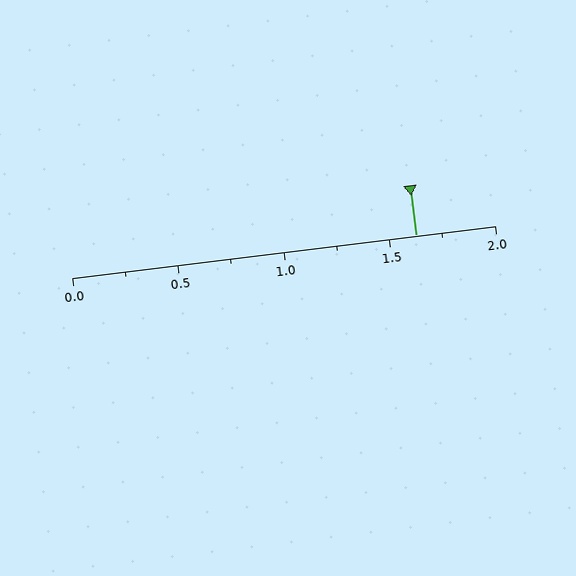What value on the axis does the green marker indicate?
The marker indicates approximately 1.62.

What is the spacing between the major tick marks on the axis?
The major ticks are spaced 0.5 apart.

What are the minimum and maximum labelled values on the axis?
The axis runs from 0.0 to 2.0.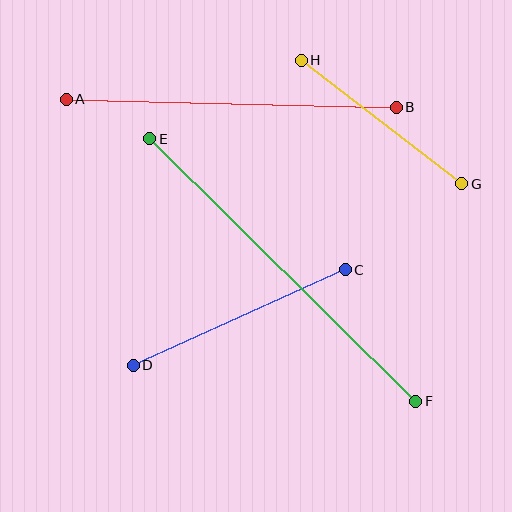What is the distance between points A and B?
The distance is approximately 330 pixels.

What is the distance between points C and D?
The distance is approximately 233 pixels.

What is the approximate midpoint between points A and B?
The midpoint is at approximately (231, 103) pixels.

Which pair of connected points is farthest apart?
Points E and F are farthest apart.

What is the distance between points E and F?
The distance is approximately 373 pixels.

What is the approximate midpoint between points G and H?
The midpoint is at approximately (382, 122) pixels.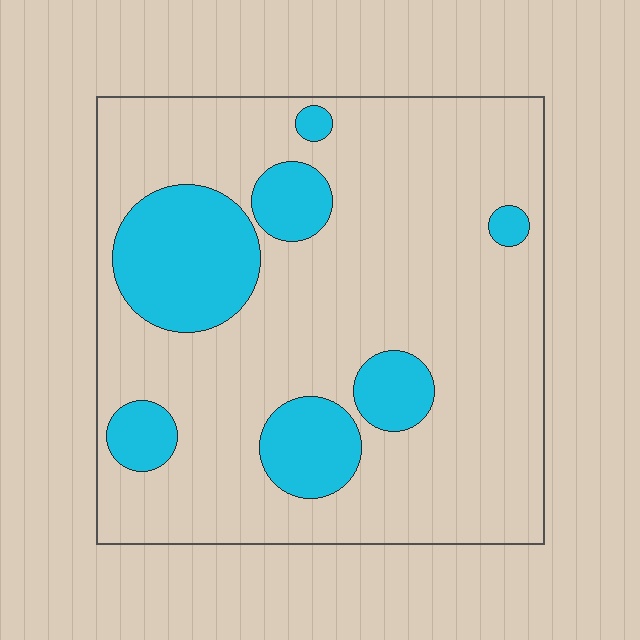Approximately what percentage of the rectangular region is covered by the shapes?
Approximately 20%.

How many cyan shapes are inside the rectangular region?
7.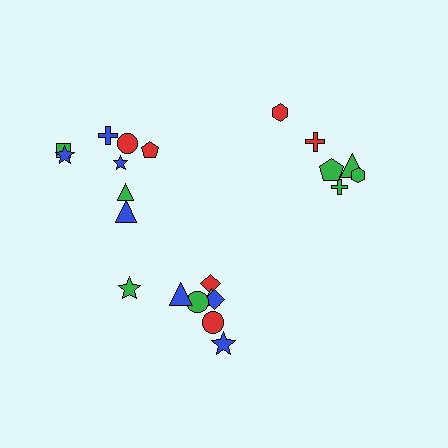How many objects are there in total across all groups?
There are 22 objects.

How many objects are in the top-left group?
There are 8 objects.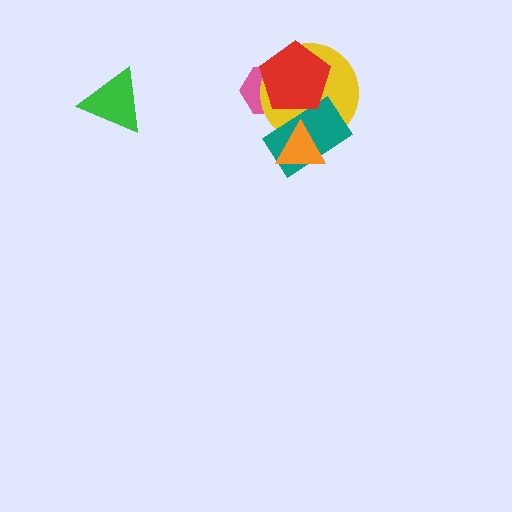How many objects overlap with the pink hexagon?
2 objects overlap with the pink hexagon.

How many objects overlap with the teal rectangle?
3 objects overlap with the teal rectangle.